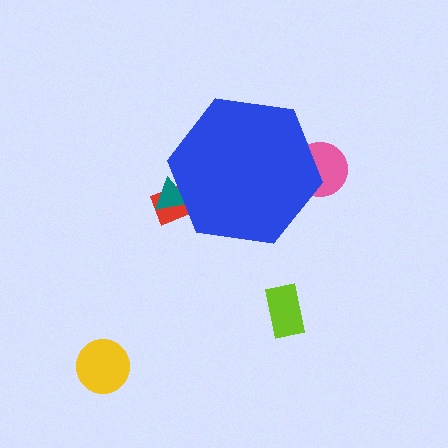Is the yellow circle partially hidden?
No, the yellow circle is fully visible.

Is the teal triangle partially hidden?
Yes, the teal triangle is partially hidden behind the blue hexagon.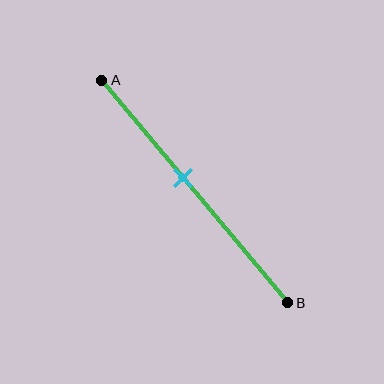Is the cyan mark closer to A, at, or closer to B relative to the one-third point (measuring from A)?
The cyan mark is closer to point B than the one-third point of segment AB.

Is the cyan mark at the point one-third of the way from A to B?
No, the mark is at about 45% from A, not at the 33% one-third point.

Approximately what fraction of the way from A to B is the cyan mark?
The cyan mark is approximately 45% of the way from A to B.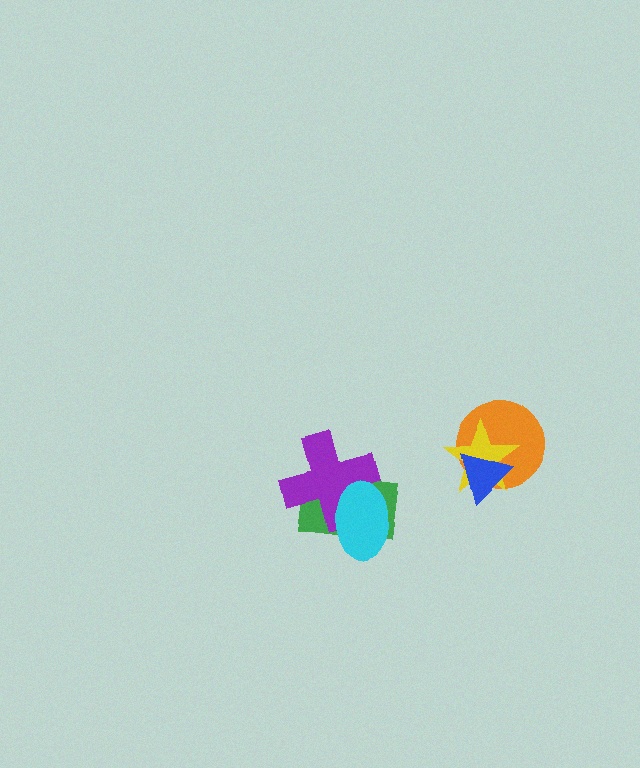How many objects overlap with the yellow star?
2 objects overlap with the yellow star.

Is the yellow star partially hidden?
Yes, it is partially covered by another shape.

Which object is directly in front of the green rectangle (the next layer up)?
The purple cross is directly in front of the green rectangle.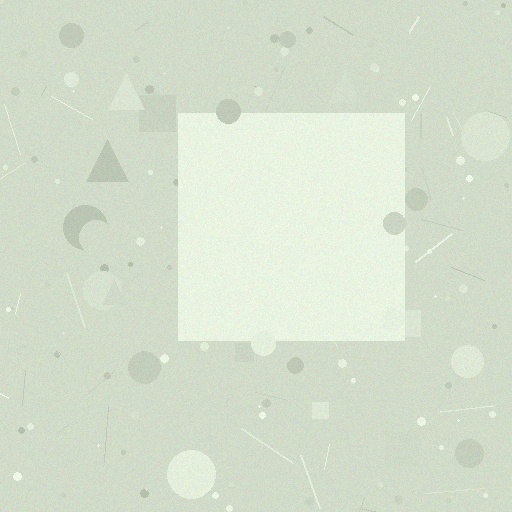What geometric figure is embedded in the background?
A square is embedded in the background.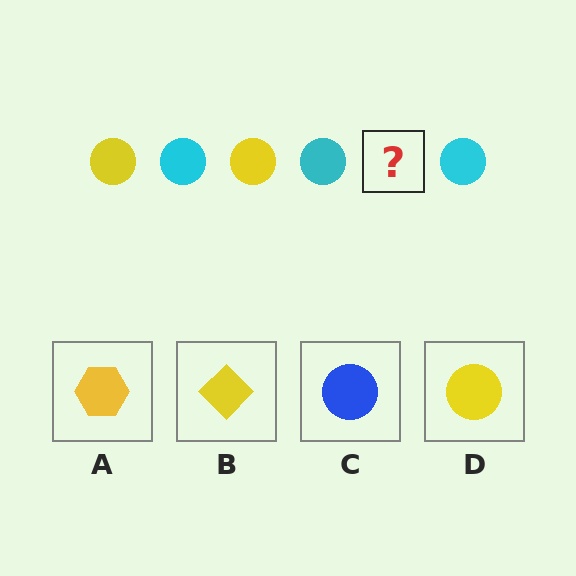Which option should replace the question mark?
Option D.